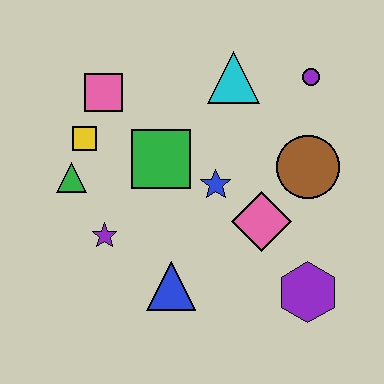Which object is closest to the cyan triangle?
The purple circle is closest to the cyan triangle.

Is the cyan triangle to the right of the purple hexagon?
No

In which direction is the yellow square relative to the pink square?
The yellow square is below the pink square.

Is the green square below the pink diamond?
No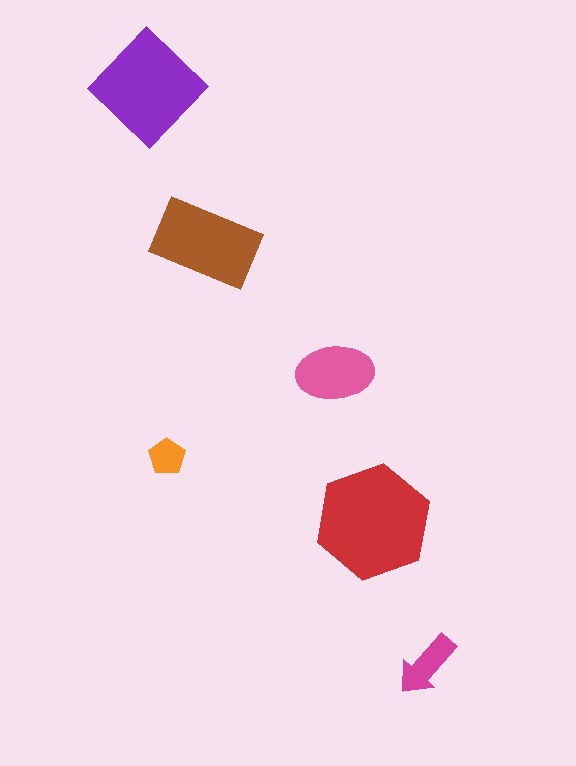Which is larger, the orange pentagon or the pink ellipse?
The pink ellipse.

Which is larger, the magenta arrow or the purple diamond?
The purple diamond.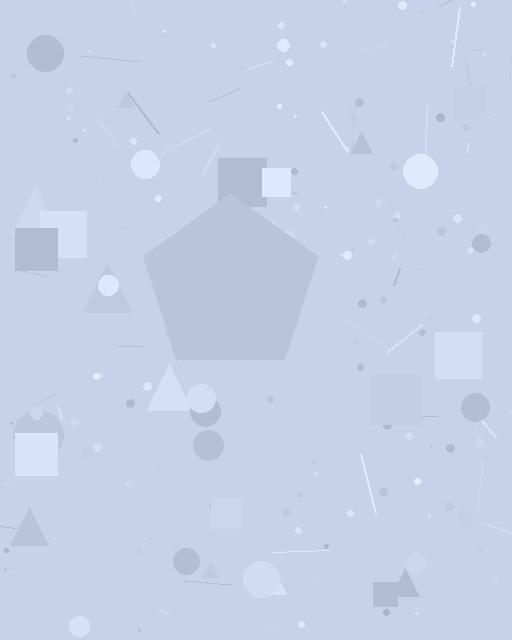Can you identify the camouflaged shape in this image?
The camouflaged shape is a pentagon.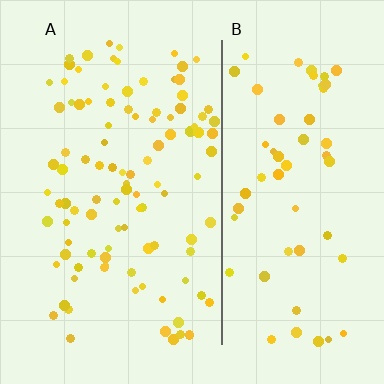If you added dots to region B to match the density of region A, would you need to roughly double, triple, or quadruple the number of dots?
Approximately double.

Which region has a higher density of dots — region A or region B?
A (the left).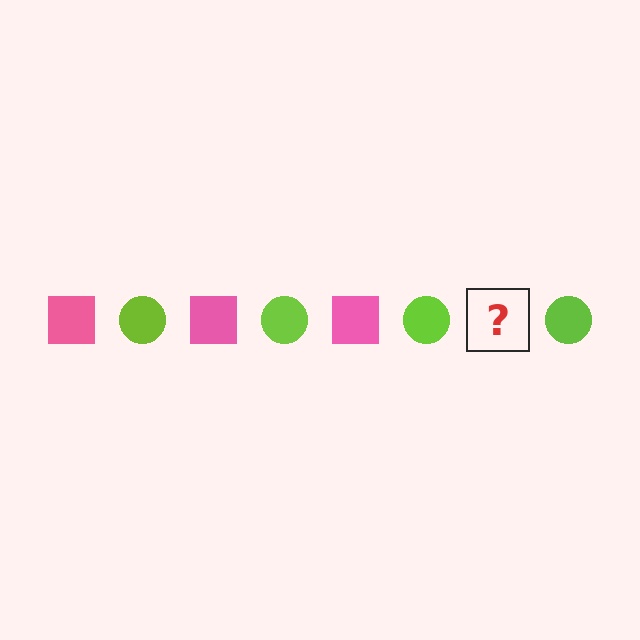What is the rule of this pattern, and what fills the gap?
The rule is that the pattern alternates between pink square and lime circle. The gap should be filled with a pink square.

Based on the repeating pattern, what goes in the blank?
The blank should be a pink square.